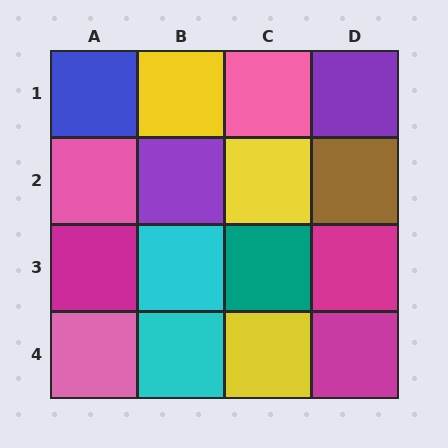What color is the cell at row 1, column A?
Blue.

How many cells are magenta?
3 cells are magenta.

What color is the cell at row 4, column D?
Magenta.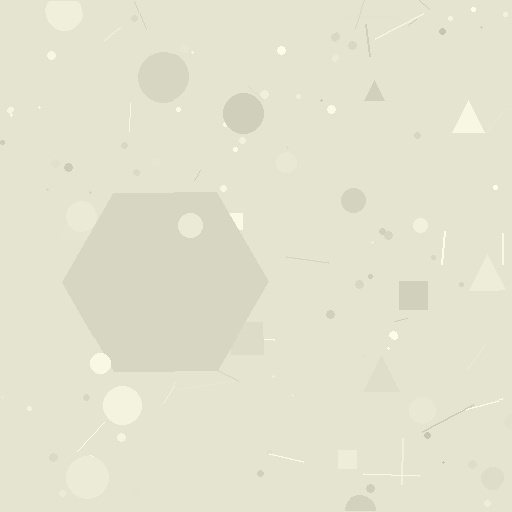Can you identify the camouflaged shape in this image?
The camouflaged shape is a hexagon.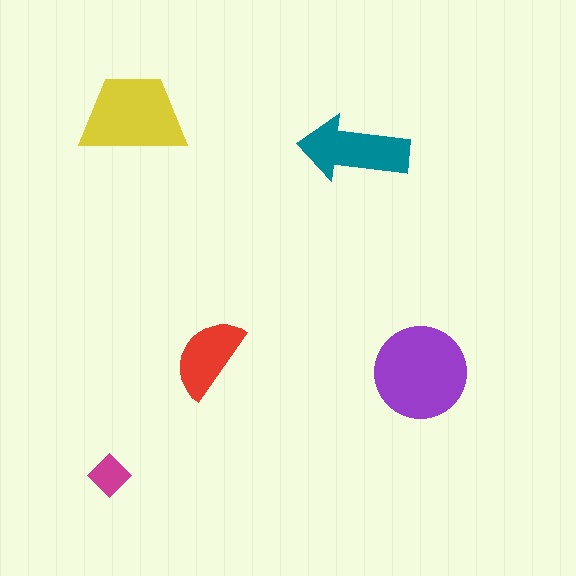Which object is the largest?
The purple circle.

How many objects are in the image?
There are 5 objects in the image.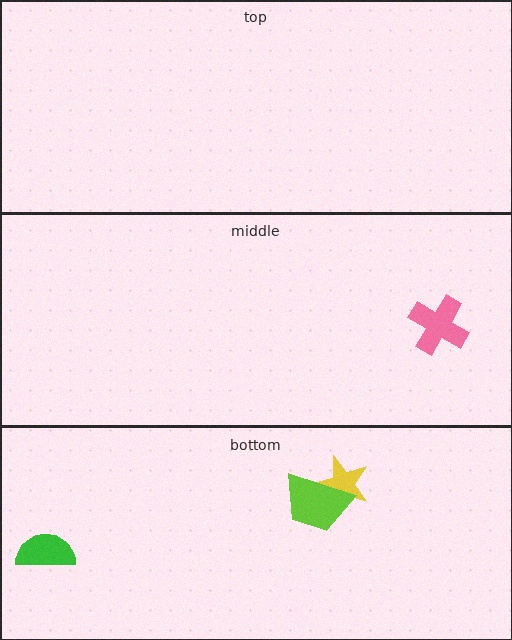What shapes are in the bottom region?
The yellow star, the green semicircle, the lime trapezoid.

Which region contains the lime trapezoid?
The bottom region.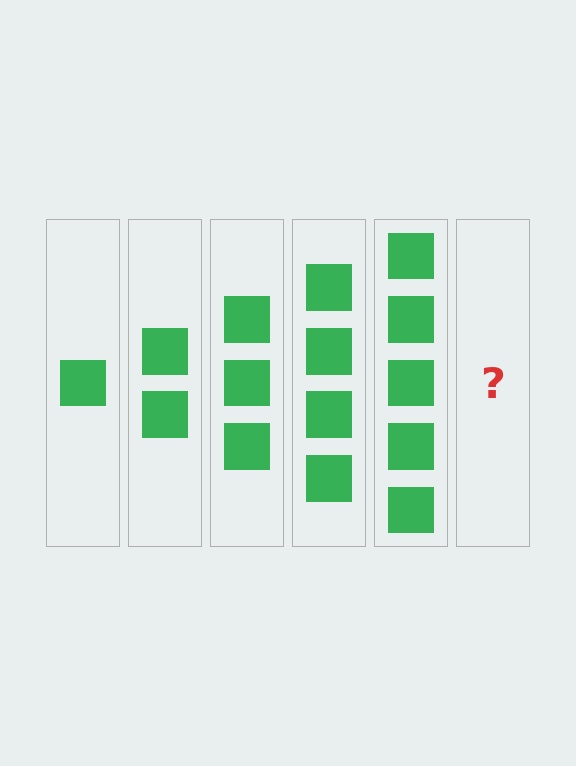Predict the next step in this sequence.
The next step is 6 squares.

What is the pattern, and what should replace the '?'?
The pattern is that each step adds one more square. The '?' should be 6 squares.